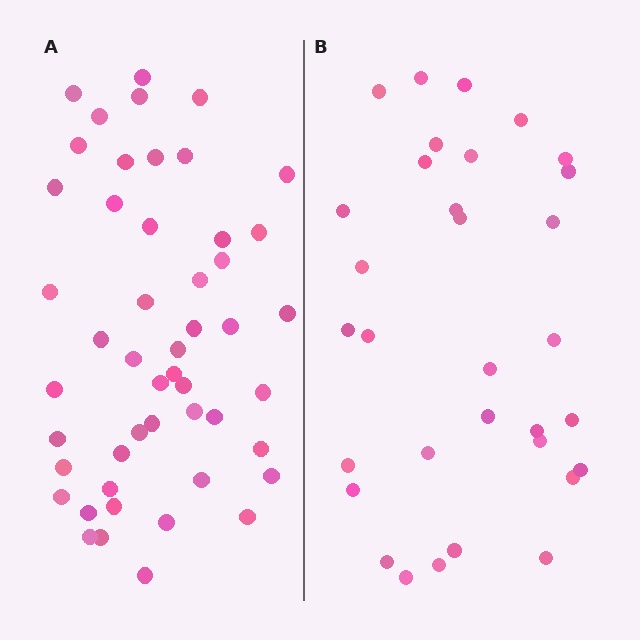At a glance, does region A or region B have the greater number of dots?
Region A (the left region) has more dots.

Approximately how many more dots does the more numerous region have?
Region A has approximately 15 more dots than region B.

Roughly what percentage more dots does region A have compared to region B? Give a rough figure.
About 55% more.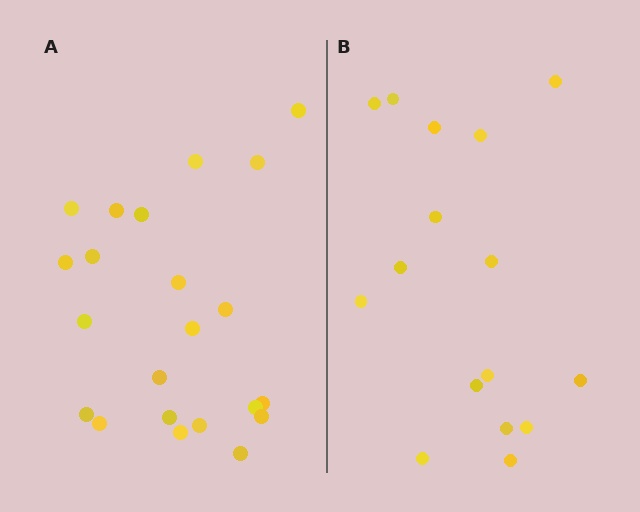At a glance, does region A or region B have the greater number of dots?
Region A (the left region) has more dots.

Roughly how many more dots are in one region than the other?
Region A has about 6 more dots than region B.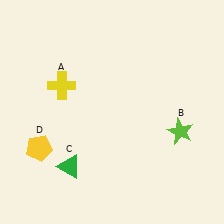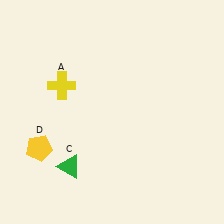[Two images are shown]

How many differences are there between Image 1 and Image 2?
There is 1 difference between the two images.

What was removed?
The lime star (B) was removed in Image 2.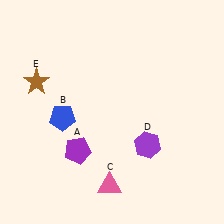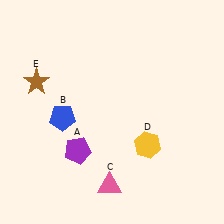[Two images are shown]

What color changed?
The hexagon (D) changed from purple in Image 1 to yellow in Image 2.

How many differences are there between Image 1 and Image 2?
There is 1 difference between the two images.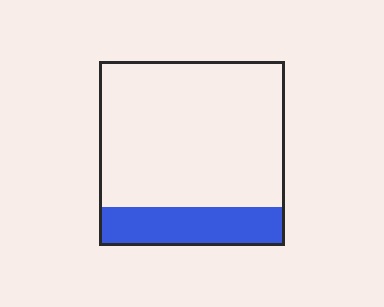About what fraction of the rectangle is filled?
About one fifth (1/5).